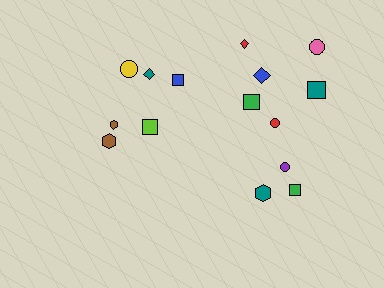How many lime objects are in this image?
There is 1 lime object.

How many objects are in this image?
There are 15 objects.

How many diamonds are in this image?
There are 3 diamonds.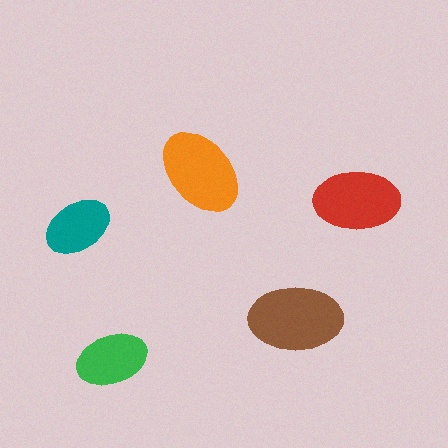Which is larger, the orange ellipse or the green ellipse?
The orange one.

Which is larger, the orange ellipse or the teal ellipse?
The orange one.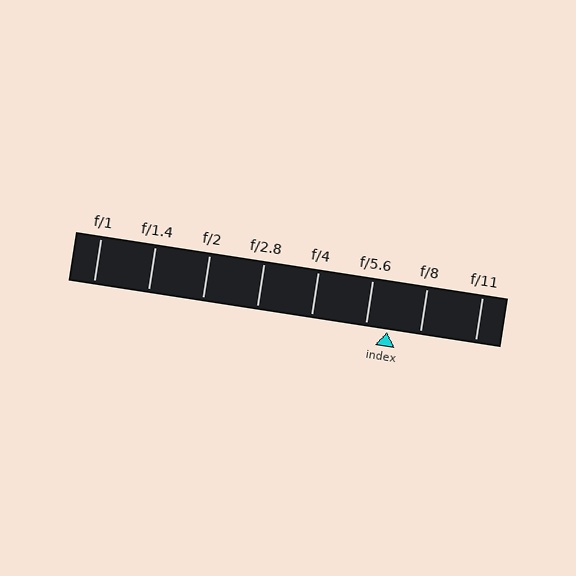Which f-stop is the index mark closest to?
The index mark is closest to f/5.6.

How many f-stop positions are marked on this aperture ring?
There are 8 f-stop positions marked.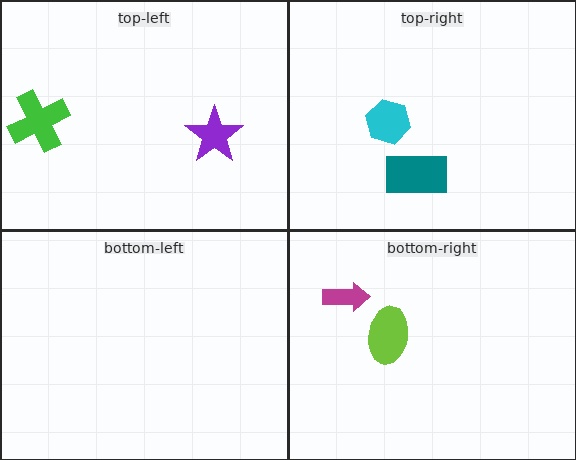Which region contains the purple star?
The top-left region.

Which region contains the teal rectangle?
The top-right region.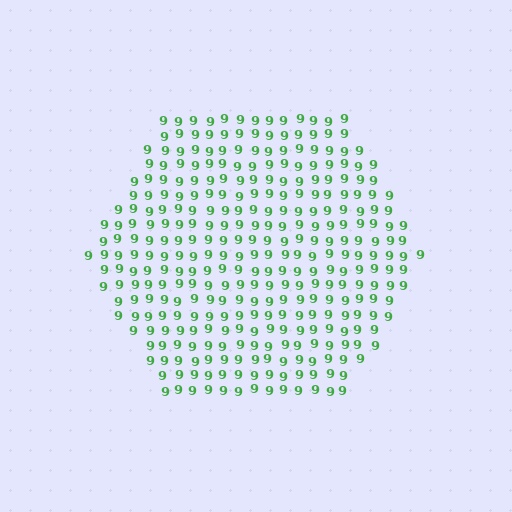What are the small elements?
The small elements are digit 9's.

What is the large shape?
The large shape is a hexagon.